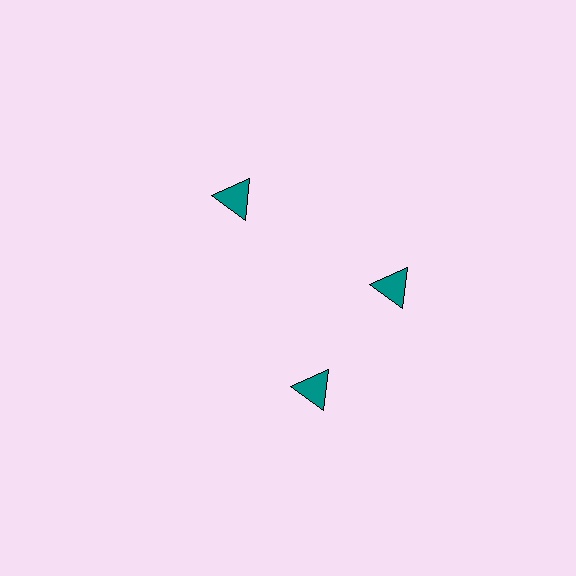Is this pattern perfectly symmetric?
No. The 3 teal triangles are arranged in a ring, but one element near the 7 o'clock position is rotated out of alignment along the ring, breaking the 3-fold rotational symmetry.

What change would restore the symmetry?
The symmetry would be restored by rotating it back into even spacing with its neighbors so that all 3 triangles sit at equal angles and equal distance from the center.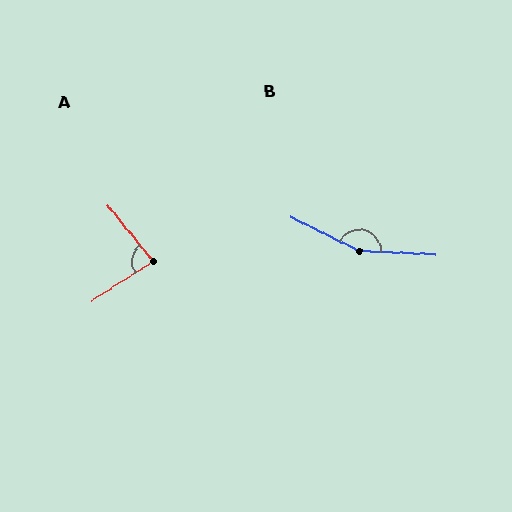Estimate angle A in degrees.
Approximately 84 degrees.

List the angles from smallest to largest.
A (84°), B (156°).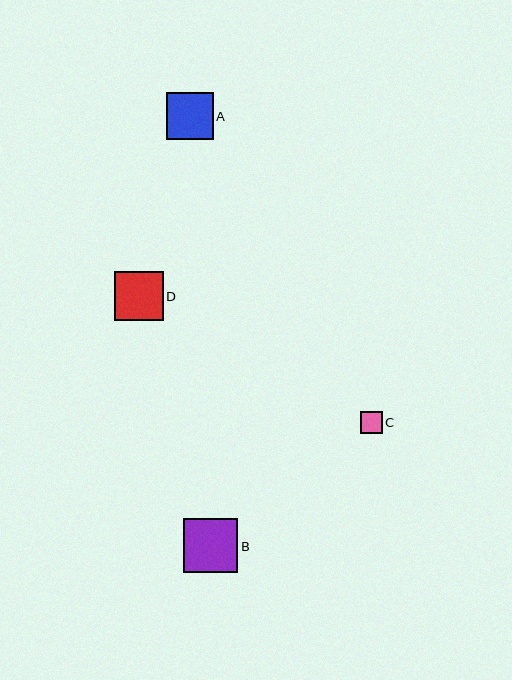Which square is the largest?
Square B is the largest with a size of approximately 54 pixels.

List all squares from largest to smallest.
From largest to smallest: B, D, A, C.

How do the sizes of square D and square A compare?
Square D and square A are approximately the same size.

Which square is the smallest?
Square C is the smallest with a size of approximately 22 pixels.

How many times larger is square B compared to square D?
Square B is approximately 1.1 times the size of square D.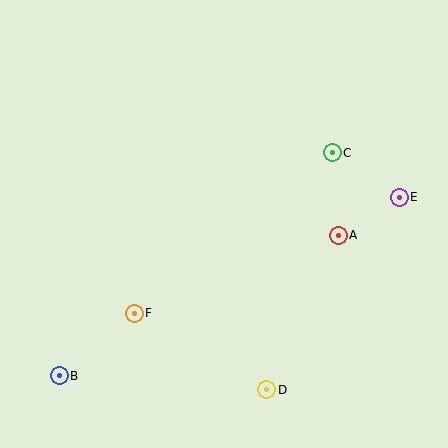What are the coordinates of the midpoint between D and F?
The midpoint between D and F is at (200, 352).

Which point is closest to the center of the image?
Point A at (338, 235) is closest to the center.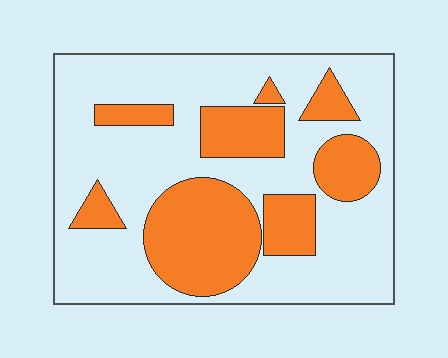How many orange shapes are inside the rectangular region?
8.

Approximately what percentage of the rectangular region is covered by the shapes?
Approximately 30%.